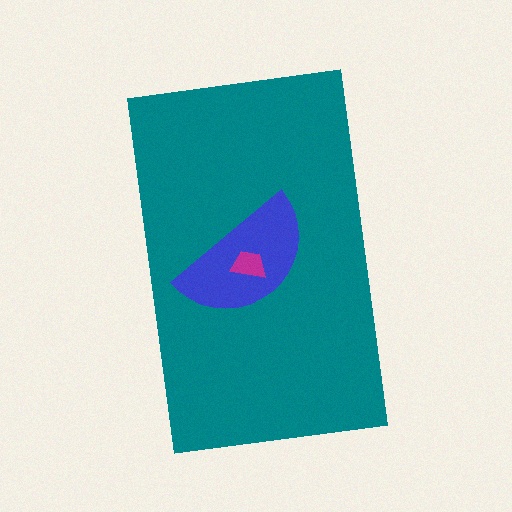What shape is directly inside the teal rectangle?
The blue semicircle.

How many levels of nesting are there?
3.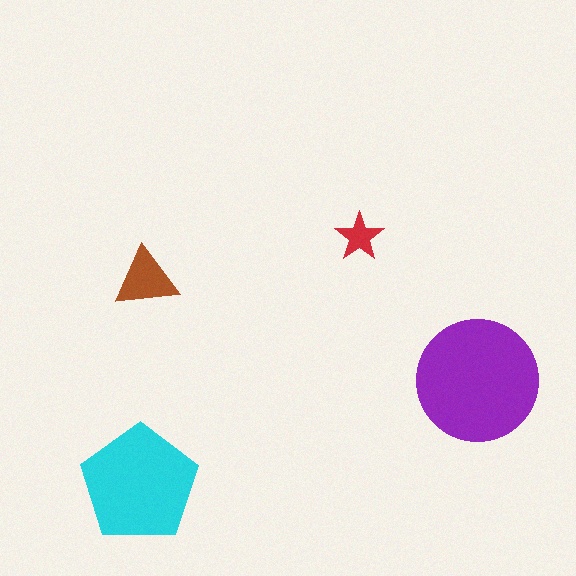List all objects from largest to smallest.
The purple circle, the cyan pentagon, the brown triangle, the red star.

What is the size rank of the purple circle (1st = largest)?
1st.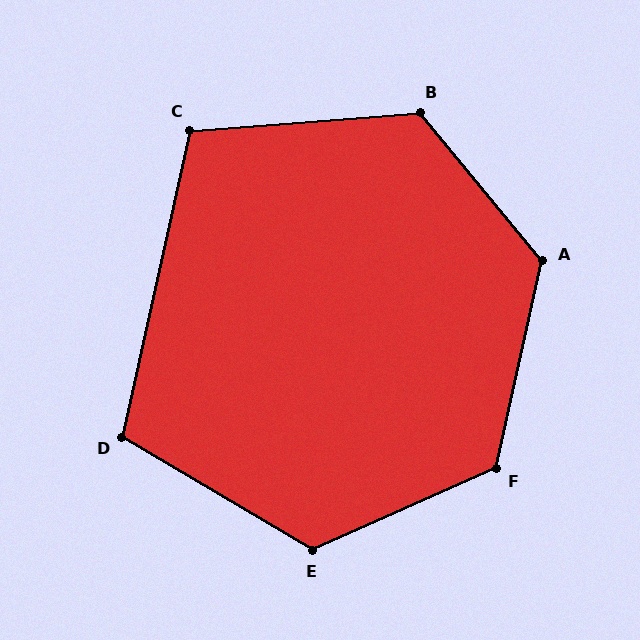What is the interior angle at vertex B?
Approximately 125 degrees (obtuse).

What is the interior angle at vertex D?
Approximately 108 degrees (obtuse).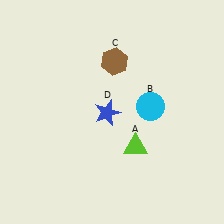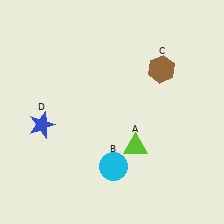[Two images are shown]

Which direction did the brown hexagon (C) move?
The brown hexagon (C) moved right.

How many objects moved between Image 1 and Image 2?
3 objects moved between the two images.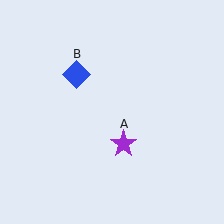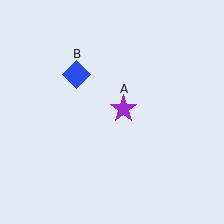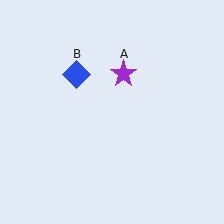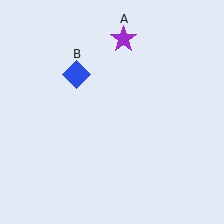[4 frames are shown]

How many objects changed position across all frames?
1 object changed position: purple star (object A).